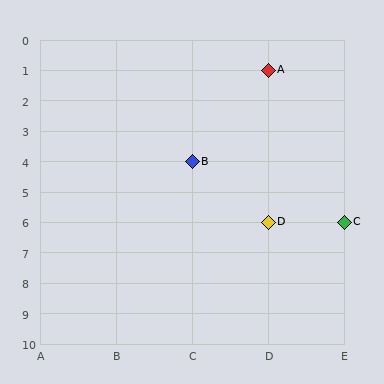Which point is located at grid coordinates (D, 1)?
Point A is at (D, 1).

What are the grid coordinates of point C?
Point C is at grid coordinates (E, 6).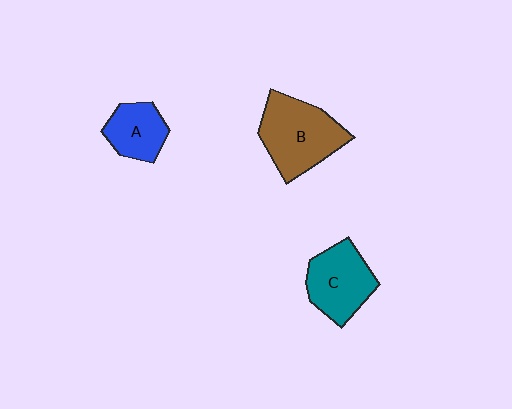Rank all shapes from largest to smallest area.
From largest to smallest: B (brown), C (teal), A (blue).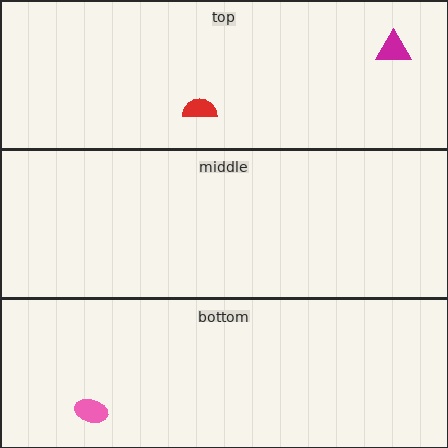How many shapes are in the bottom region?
1.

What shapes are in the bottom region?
The pink ellipse.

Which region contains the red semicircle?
The top region.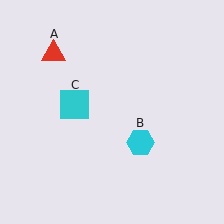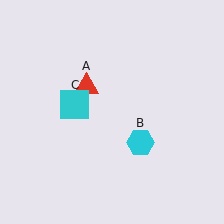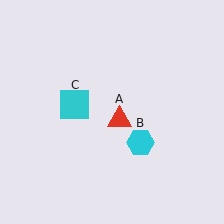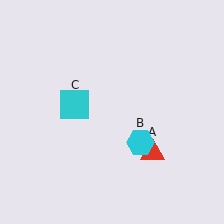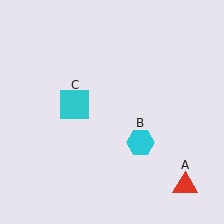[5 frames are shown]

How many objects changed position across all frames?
1 object changed position: red triangle (object A).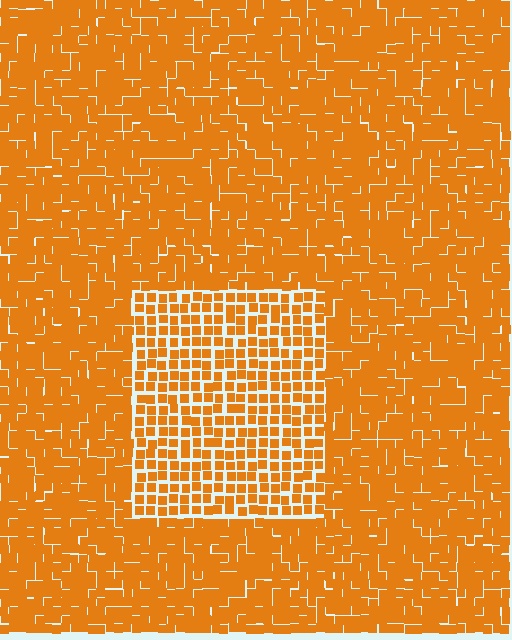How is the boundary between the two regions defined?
The boundary is defined by a change in element density (approximately 1.6x ratio). All elements are the same color, size, and shape.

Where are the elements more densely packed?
The elements are more densely packed outside the rectangle boundary.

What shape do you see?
I see a rectangle.